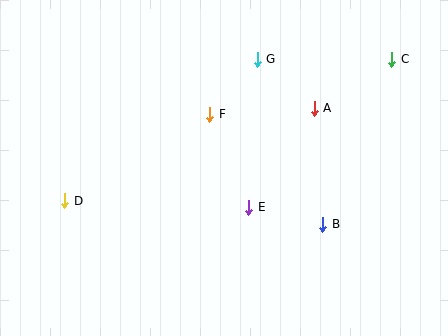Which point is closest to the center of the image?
Point E at (249, 207) is closest to the center.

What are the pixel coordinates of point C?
Point C is at (392, 59).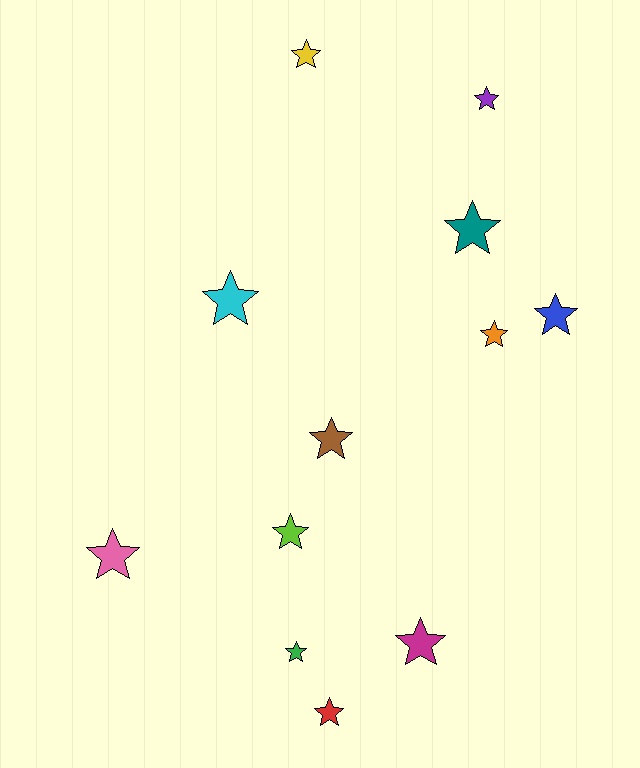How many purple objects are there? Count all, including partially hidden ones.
There is 1 purple object.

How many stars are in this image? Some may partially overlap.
There are 12 stars.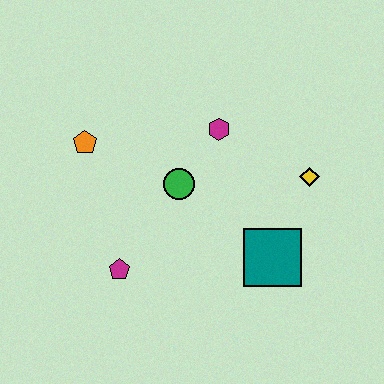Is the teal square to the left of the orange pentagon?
No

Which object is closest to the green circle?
The magenta hexagon is closest to the green circle.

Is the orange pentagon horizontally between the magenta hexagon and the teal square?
No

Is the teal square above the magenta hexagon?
No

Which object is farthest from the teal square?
The orange pentagon is farthest from the teal square.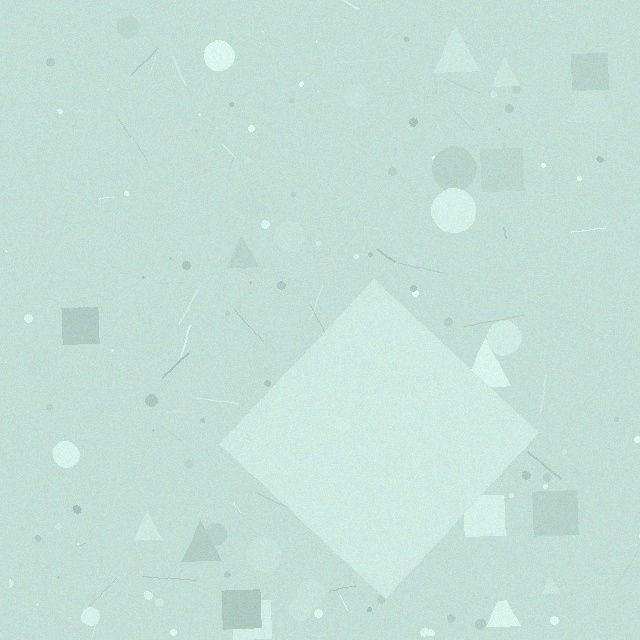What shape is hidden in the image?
A diamond is hidden in the image.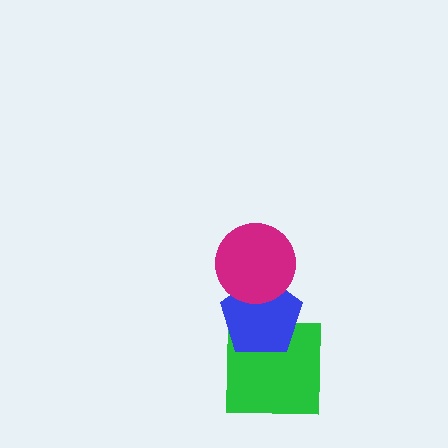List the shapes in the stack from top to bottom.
From top to bottom: the magenta circle, the blue pentagon, the green square.